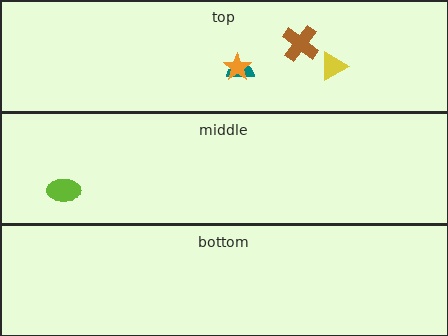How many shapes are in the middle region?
1.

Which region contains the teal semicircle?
The top region.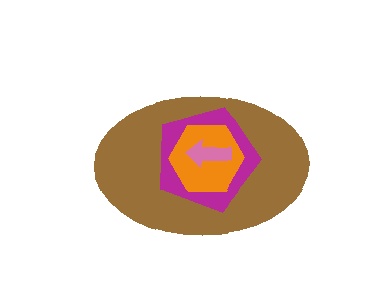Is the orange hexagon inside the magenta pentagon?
Yes.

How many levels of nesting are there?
4.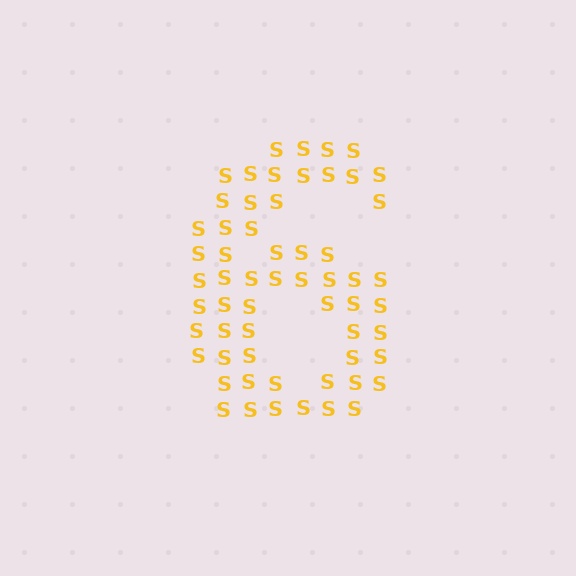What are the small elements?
The small elements are letter S's.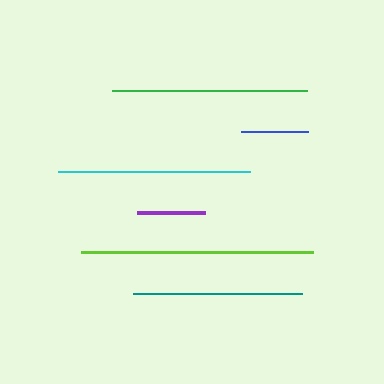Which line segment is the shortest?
The blue line is the shortest at approximately 68 pixels.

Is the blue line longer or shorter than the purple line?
The purple line is longer than the blue line.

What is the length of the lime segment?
The lime segment is approximately 232 pixels long.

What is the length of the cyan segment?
The cyan segment is approximately 192 pixels long.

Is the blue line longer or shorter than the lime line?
The lime line is longer than the blue line.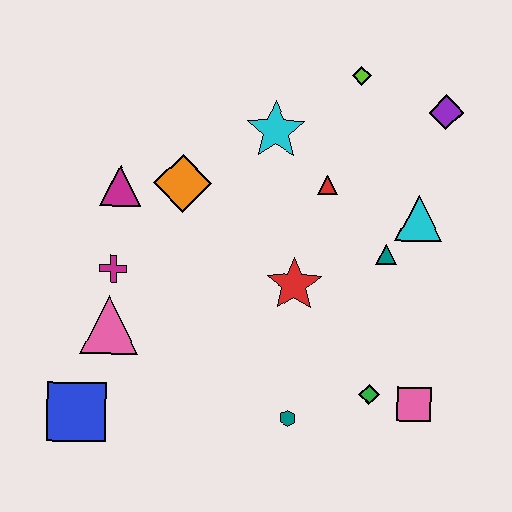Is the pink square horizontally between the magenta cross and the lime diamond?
No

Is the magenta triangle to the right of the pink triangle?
Yes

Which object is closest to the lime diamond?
The purple diamond is closest to the lime diamond.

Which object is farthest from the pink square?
The magenta triangle is farthest from the pink square.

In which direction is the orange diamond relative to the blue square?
The orange diamond is above the blue square.